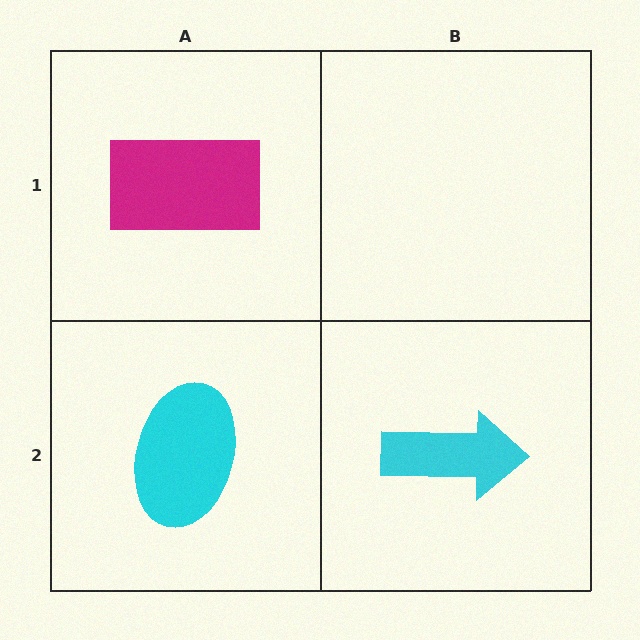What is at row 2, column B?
A cyan arrow.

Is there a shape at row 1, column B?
No, that cell is empty.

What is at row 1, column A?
A magenta rectangle.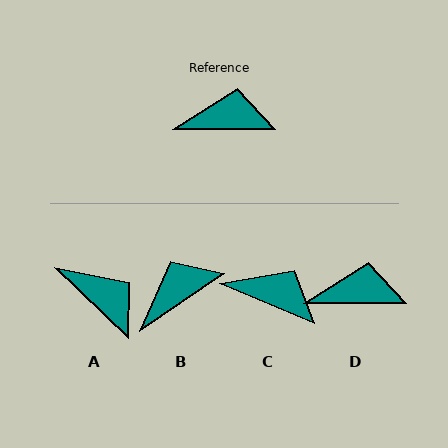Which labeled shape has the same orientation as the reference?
D.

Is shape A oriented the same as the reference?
No, it is off by about 44 degrees.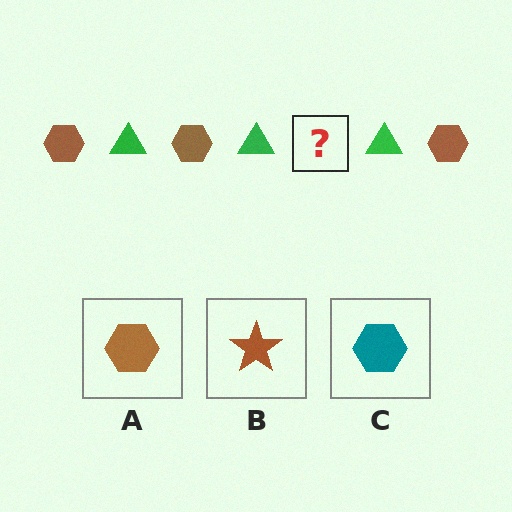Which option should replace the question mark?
Option A.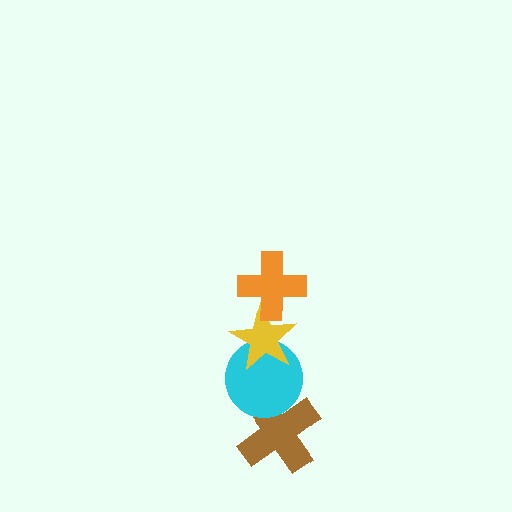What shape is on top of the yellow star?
The orange cross is on top of the yellow star.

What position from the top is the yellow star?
The yellow star is 2nd from the top.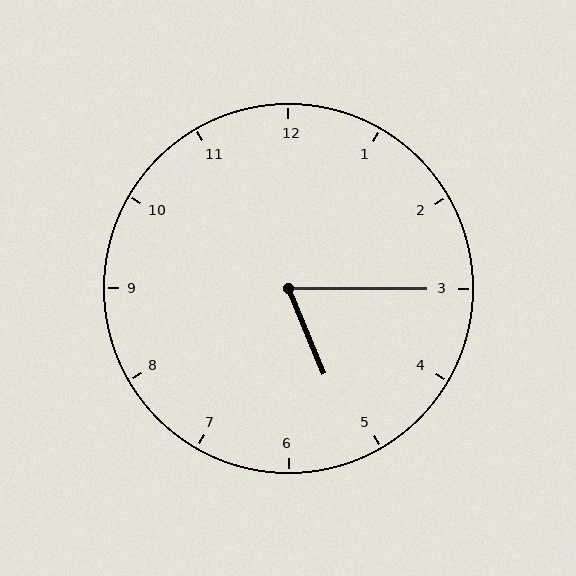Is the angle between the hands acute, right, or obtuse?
It is acute.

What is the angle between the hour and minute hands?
Approximately 68 degrees.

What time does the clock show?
5:15.